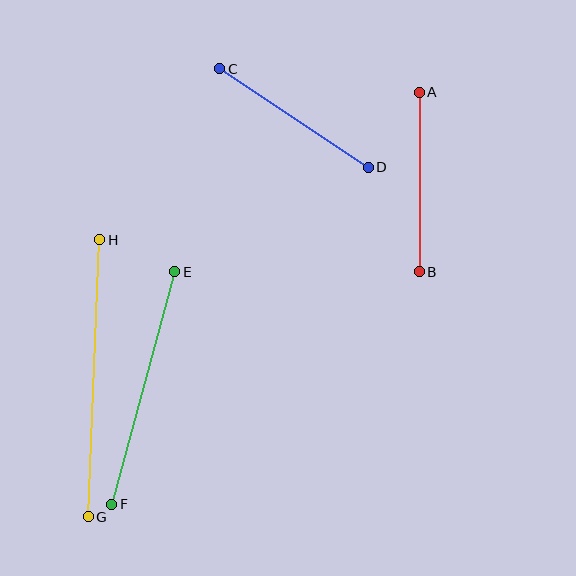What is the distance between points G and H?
The distance is approximately 277 pixels.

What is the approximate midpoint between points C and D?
The midpoint is at approximately (294, 118) pixels.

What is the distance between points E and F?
The distance is approximately 241 pixels.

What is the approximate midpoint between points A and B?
The midpoint is at approximately (419, 182) pixels.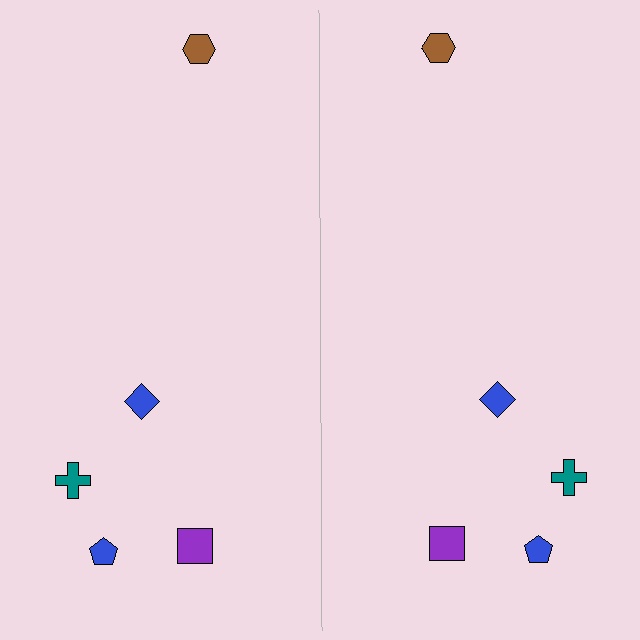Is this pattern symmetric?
Yes, this pattern has bilateral (reflection) symmetry.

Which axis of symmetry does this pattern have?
The pattern has a vertical axis of symmetry running through the center of the image.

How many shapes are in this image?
There are 10 shapes in this image.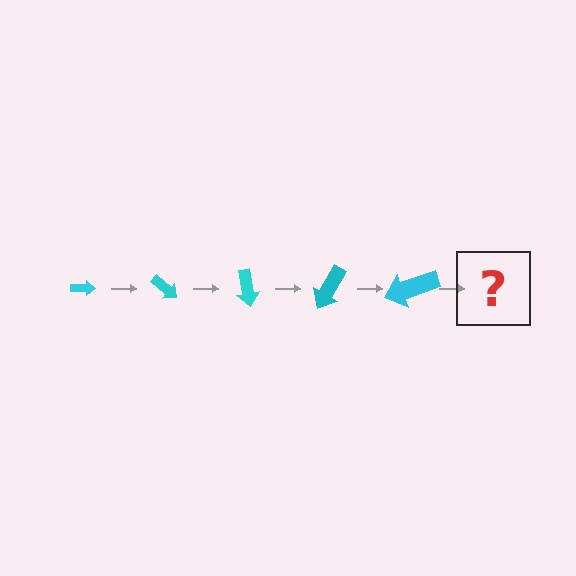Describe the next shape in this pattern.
It should be an arrow, larger than the previous one and rotated 200 degrees from the start.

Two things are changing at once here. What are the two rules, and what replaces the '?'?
The two rules are that the arrow grows larger each step and it rotates 40 degrees each step. The '?' should be an arrow, larger than the previous one and rotated 200 degrees from the start.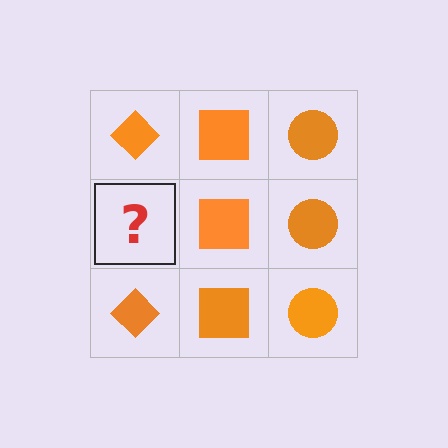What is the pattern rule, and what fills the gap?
The rule is that each column has a consistent shape. The gap should be filled with an orange diamond.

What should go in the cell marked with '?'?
The missing cell should contain an orange diamond.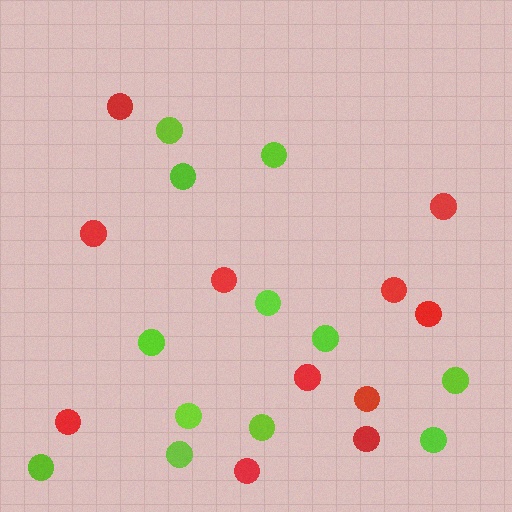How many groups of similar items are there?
There are 2 groups: one group of lime circles (12) and one group of red circles (11).